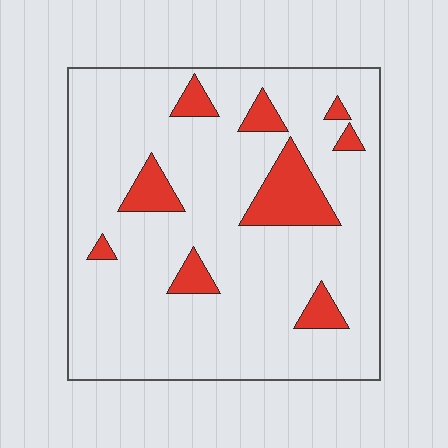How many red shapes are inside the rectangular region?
9.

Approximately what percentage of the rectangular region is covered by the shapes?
Approximately 15%.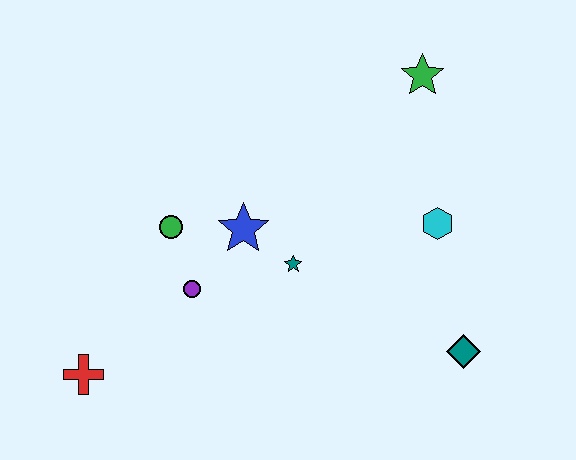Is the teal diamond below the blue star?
Yes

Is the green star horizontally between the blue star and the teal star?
No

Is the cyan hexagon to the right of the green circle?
Yes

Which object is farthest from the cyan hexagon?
The red cross is farthest from the cyan hexagon.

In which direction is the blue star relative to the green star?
The blue star is to the left of the green star.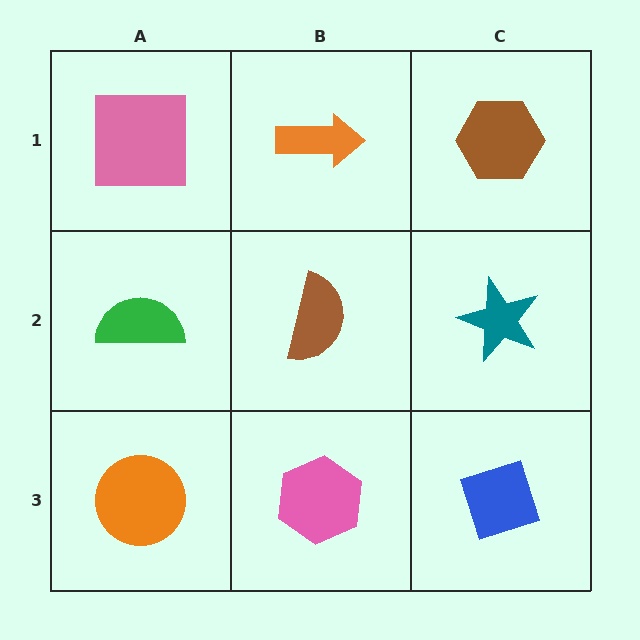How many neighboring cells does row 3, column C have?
2.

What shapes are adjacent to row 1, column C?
A teal star (row 2, column C), an orange arrow (row 1, column B).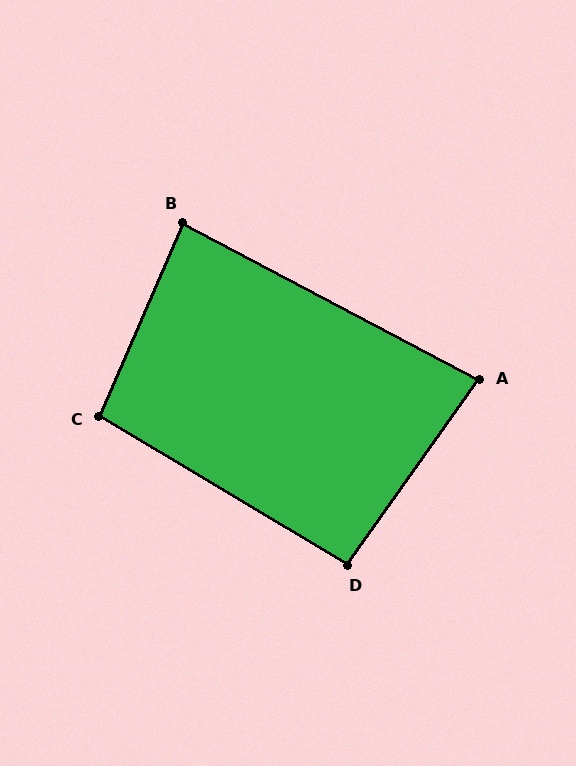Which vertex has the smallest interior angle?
A, at approximately 82 degrees.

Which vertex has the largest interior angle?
C, at approximately 98 degrees.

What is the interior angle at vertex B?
Approximately 85 degrees (approximately right).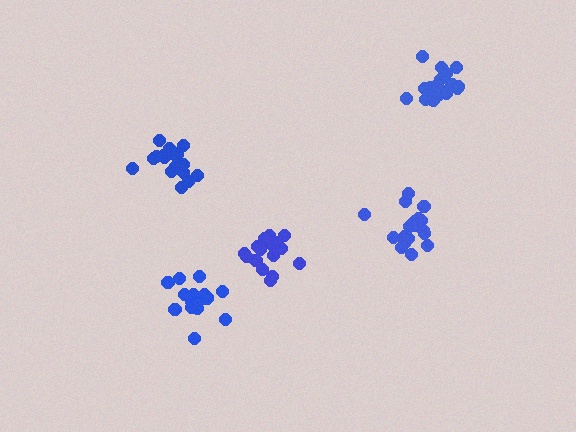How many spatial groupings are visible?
There are 5 spatial groupings.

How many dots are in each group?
Group 1: 17 dots, Group 2: 19 dots, Group 3: 20 dots, Group 4: 18 dots, Group 5: 18 dots (92 total).